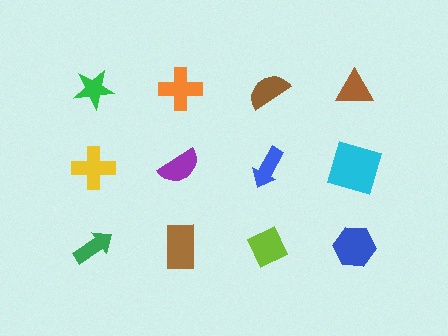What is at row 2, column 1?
A yellow cross.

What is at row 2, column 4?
A cyan square.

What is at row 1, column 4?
A brown triangle.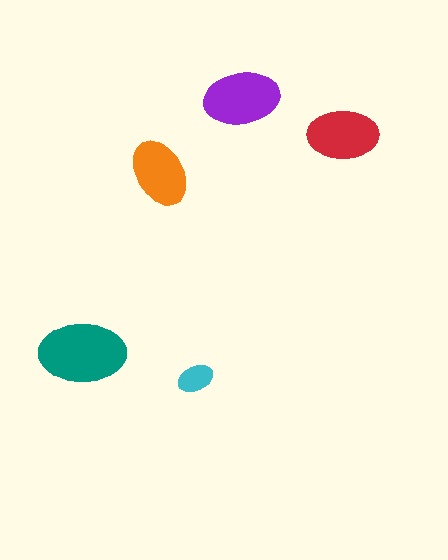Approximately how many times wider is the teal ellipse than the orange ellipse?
About 1.5 times wider.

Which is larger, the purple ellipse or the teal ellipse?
The teal one.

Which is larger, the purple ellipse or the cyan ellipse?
The purple one.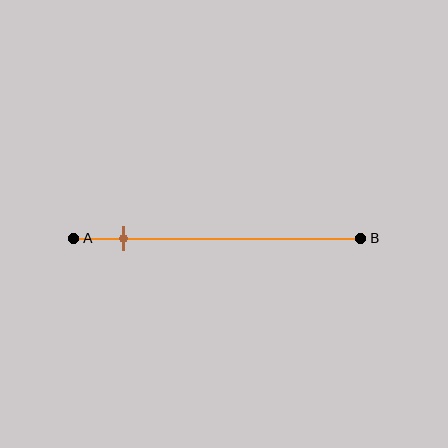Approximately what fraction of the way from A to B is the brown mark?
The brown mark is approximately 20% of the way from A to B.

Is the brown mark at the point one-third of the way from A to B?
No, the mark is at about 20% from A, not at the 33% one-third point.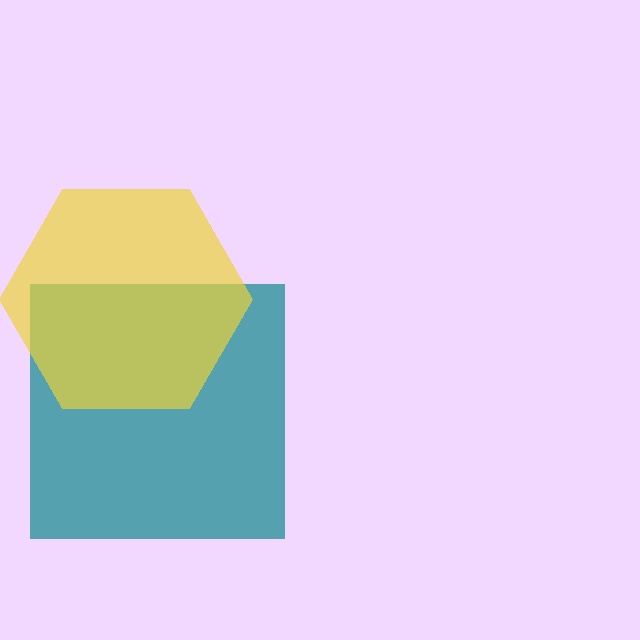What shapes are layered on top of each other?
The layered shapes are: a teal square, a yellow hexagon.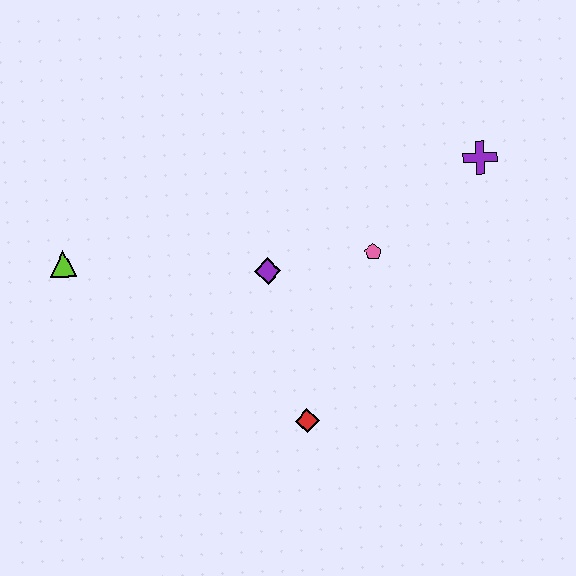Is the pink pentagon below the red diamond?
No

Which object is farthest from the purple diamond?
The purple cross is farthest from the purple diamond.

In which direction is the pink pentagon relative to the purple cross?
The pink pentagon is to the left of the purple cross.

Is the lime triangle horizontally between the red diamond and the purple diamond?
No